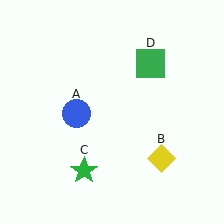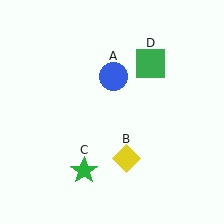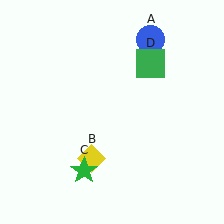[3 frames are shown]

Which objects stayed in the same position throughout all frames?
Green star (object C) and green square (object D) remained stationary.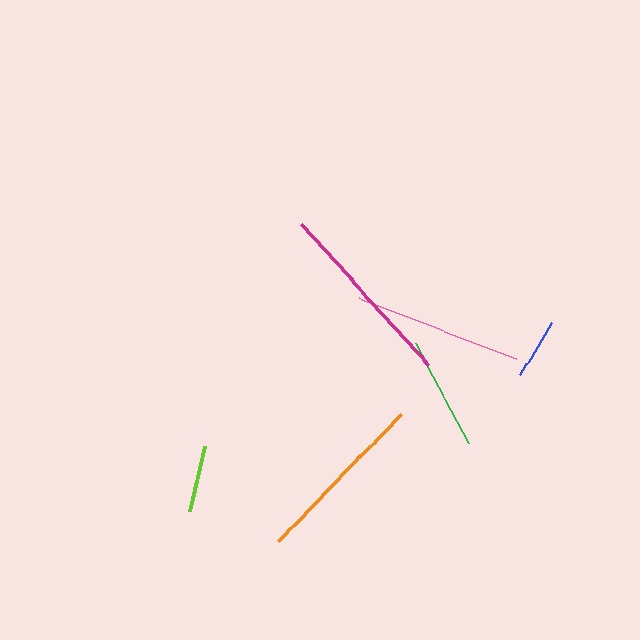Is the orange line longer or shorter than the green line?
The orange line is longer than the green line.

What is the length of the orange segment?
The orange segment is approximately 176 pixels long.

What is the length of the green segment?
The green segment is approximately 113 pixels long.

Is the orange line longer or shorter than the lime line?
The orange line is longer than the lime line.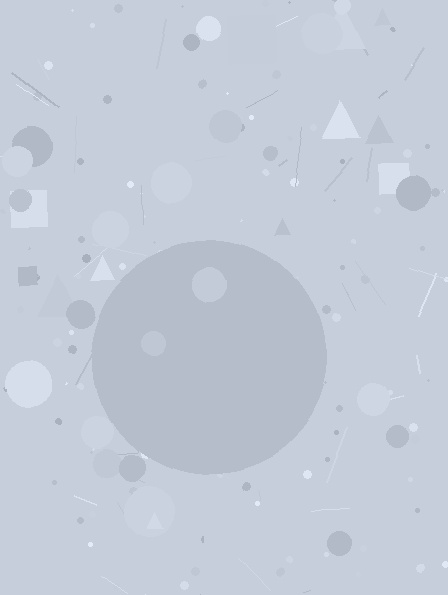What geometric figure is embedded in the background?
A circle is embedded in the background.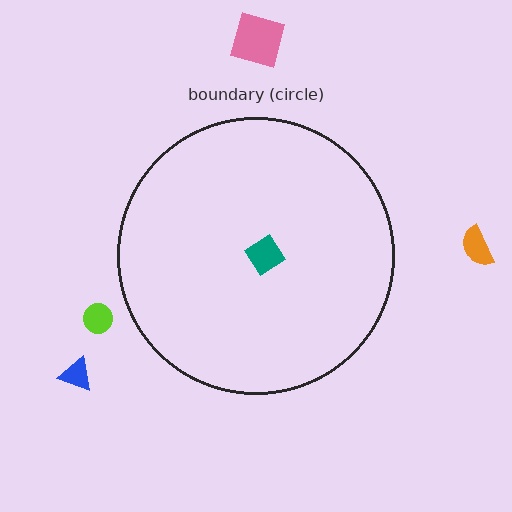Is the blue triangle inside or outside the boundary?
Outside.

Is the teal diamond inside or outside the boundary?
Inside.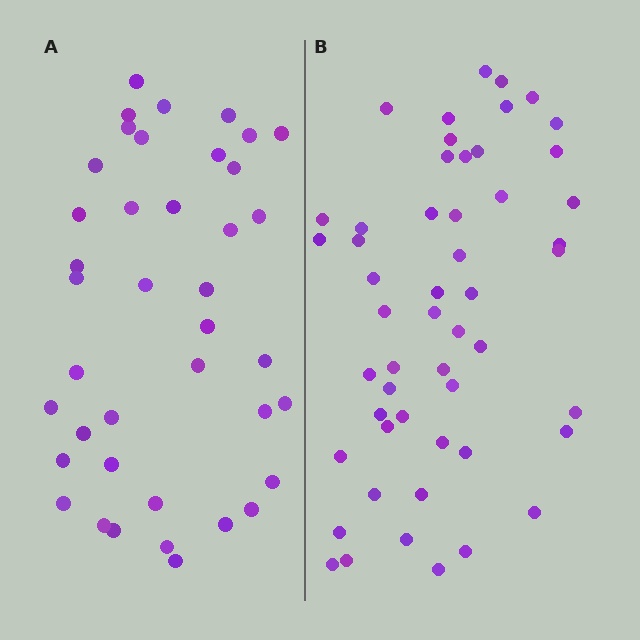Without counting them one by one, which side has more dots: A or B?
Region B (the right region) has more dots.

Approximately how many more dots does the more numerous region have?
Region B has roughly 12 or so more dots than region A.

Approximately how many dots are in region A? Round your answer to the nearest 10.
About 40 dots.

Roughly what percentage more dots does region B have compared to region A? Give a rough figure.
About 30% more.